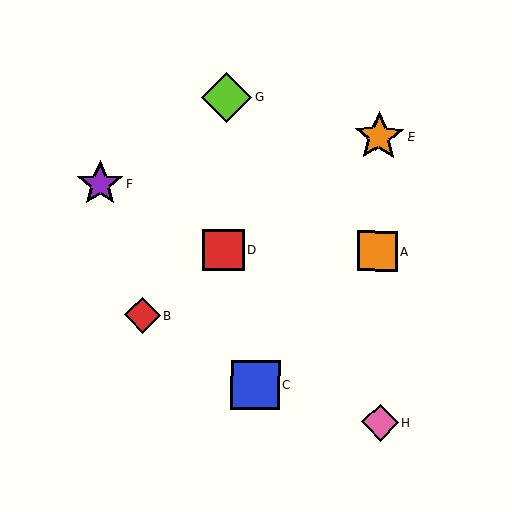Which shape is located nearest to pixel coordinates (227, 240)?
The red square (labeled D) at (224, 250) is nearest to that location.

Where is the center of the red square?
The center of the red square is at (224, 250).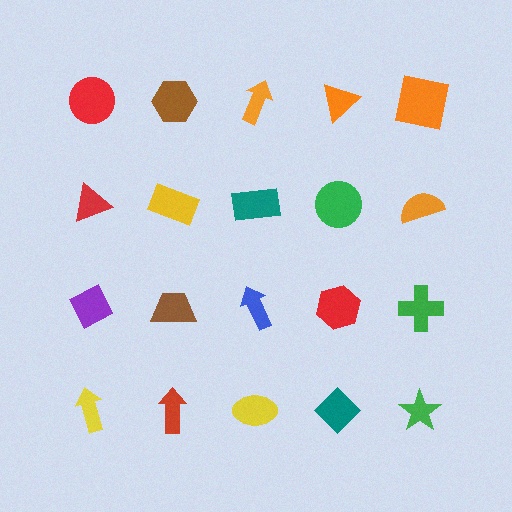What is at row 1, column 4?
An orange triangle.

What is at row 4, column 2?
A red arrow.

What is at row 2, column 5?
An orange semicircle.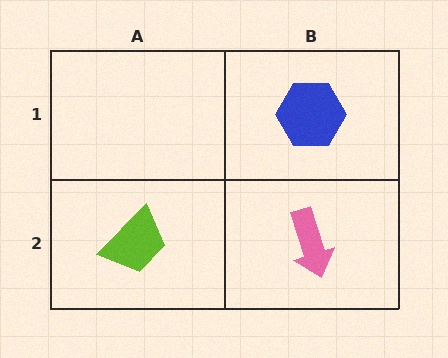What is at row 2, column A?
A lime trapezoid.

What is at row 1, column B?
A blue hexagon.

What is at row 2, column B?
A pink arrow.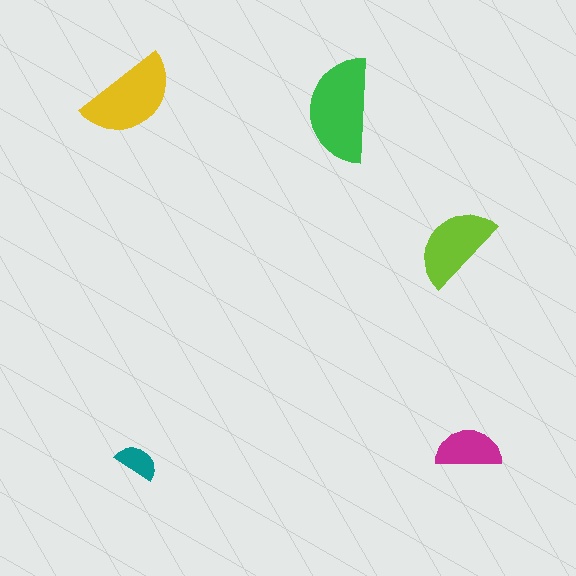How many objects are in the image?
There are 5 objects in the image.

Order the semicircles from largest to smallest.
the green one, the yellow one, the lime one, the magenta one, the teal one.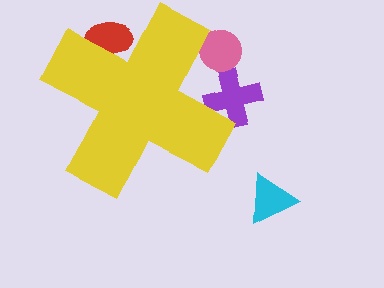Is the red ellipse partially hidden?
Yes, the red ellipse is partially hidden behind the yellow cross.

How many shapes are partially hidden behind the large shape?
3 shapes are partially hidden.